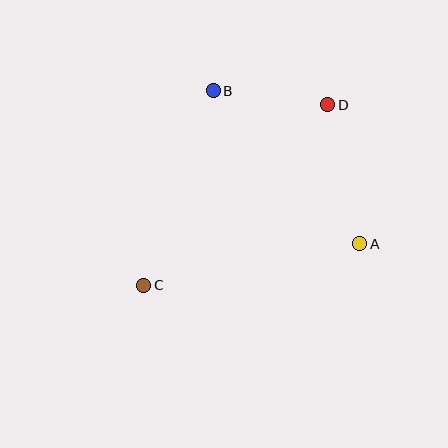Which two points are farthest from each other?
Points C and D are farthest from each other.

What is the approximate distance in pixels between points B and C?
The distance between B and C is approximately 207 pixels.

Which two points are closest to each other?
Points B and D are closest to each other.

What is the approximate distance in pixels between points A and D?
The distance between A and D is approximately 142 pixels.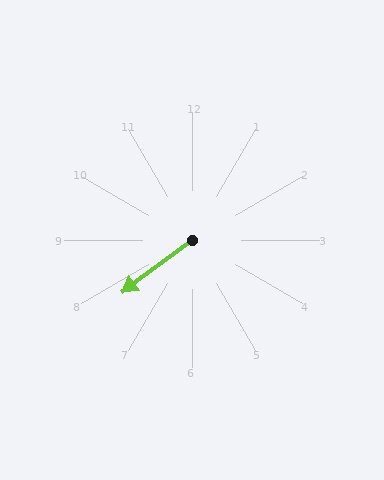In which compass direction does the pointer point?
Southwest.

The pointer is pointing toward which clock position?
Roughly 8 o'clock.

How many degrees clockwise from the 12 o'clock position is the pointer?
Approximately 233 degrees.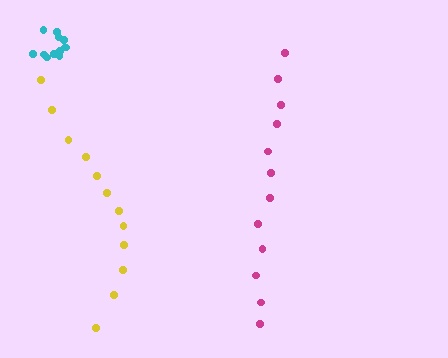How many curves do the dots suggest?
There are 3 distinct paths.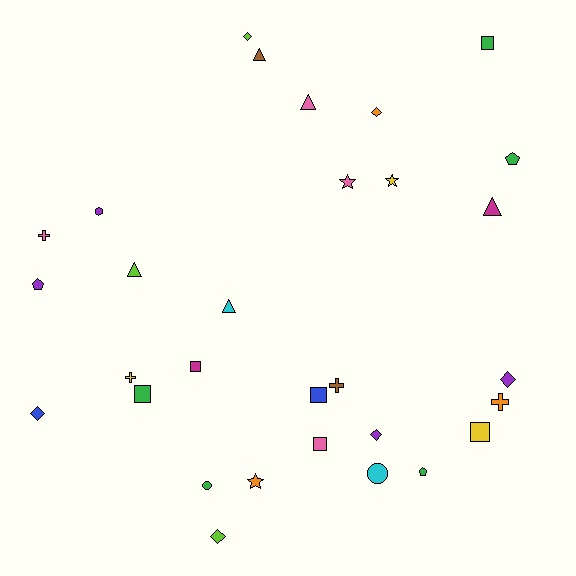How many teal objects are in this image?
There are no teal objects.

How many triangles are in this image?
There are 5 triangles.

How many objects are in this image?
There are 30 objects.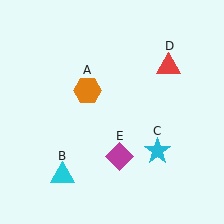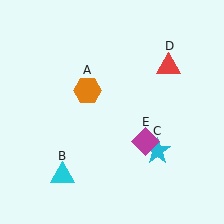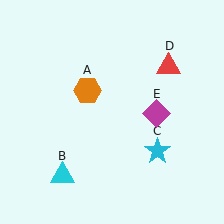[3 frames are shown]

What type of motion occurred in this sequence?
The magenta diamond (object E) rotated counterclockwise around the center of the scene.